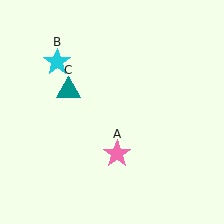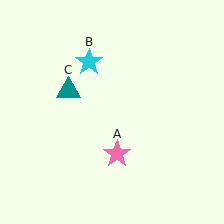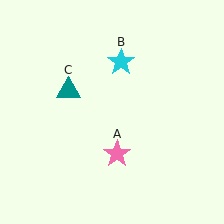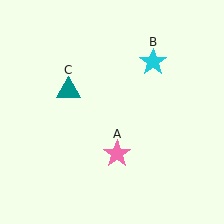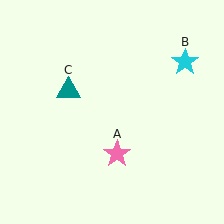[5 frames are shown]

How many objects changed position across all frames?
1 object changed position: cyan star (object B).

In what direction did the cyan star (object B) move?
The cyan star (object B) moved right.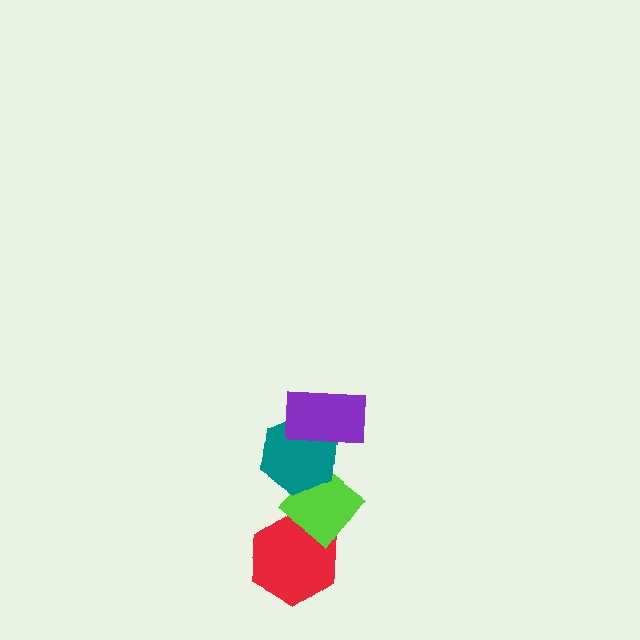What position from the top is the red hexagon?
The red hexagon is 4th from the top.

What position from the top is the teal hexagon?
The teal hexagon is 2nd from the top.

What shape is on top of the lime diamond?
The teal hexagon is on top of the lime diamond.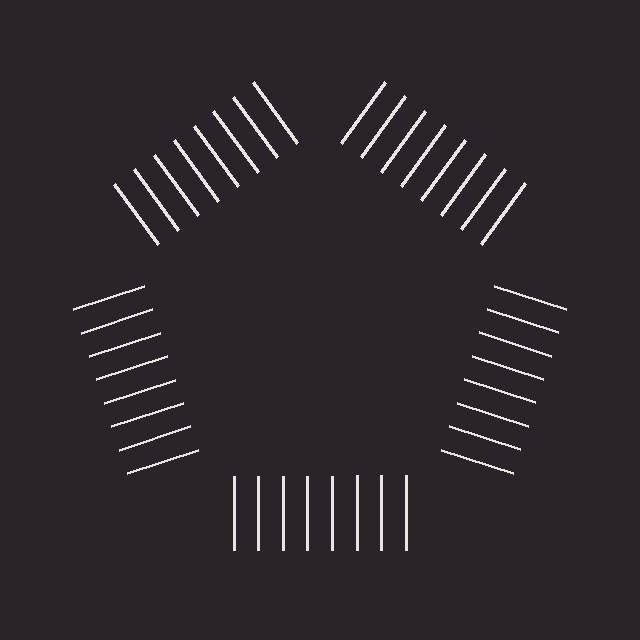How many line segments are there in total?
40 — 8 along each of the 5 edges.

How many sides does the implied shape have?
5 sides — the line-ends trace a pentagon.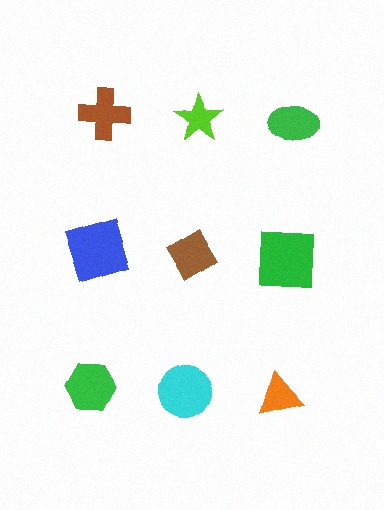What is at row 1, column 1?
A brown cross.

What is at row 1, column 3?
A green ellipse.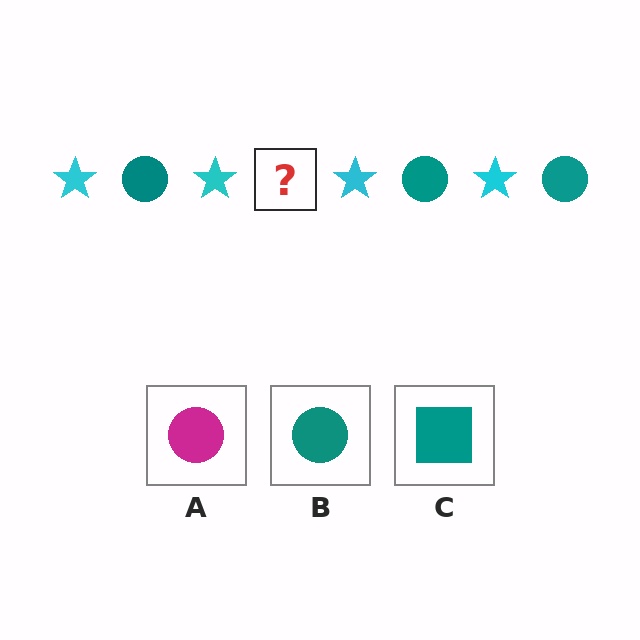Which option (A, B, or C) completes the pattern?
B.